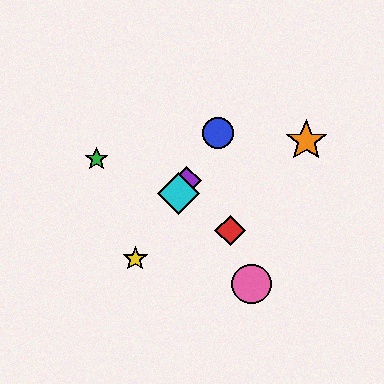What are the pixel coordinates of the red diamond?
The red diamond is at (230, 230).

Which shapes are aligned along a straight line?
The blue circle, the yellow star, the purple diamond, the cyan diamond are aligned along a straight line.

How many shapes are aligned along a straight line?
4 shapes (the blue circle, the yellow star, the purple diamond, the cyan diamond) are aligned along a straight line.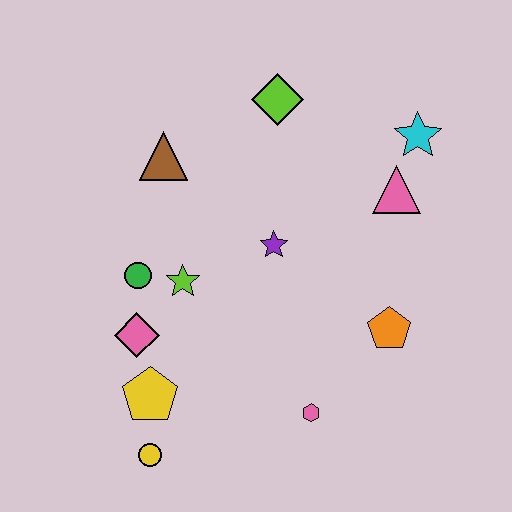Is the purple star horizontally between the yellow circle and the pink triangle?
Yes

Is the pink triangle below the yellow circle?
No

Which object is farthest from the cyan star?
The yellow circle is farthest from the cyan star.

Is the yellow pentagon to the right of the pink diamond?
Yes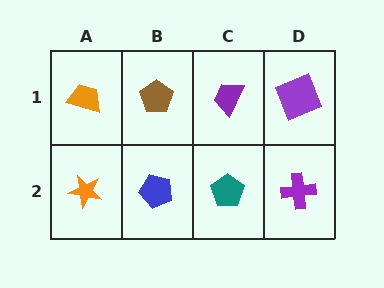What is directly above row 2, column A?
An orange trapezoid.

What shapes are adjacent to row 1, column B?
A blue pentagon (row 2, column B), an orange trapezoid (row 1, column A), a purple trapezoid (row 1, column C).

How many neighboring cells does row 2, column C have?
3.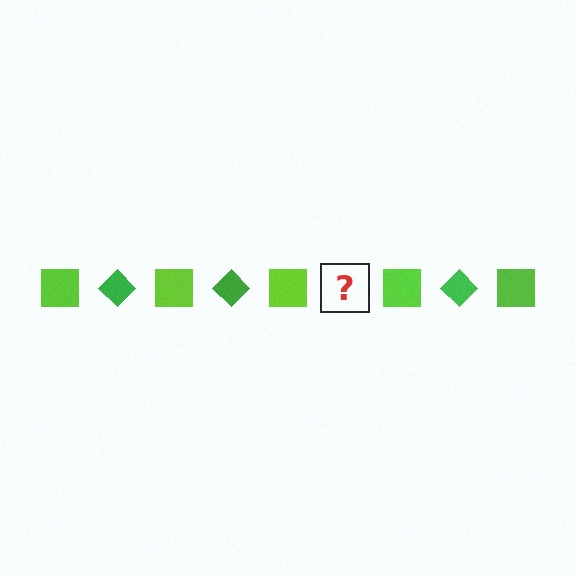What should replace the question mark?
The question mark should be replaced with a green diamond.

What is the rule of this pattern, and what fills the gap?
The rule is that the pattern alternates between lime square and green diamond. The gap should be filled with a green diamond.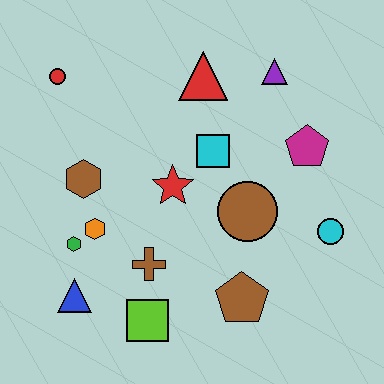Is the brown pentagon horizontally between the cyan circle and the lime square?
Yes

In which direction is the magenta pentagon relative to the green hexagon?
The magenta pentagon is to the right of the green hexagon.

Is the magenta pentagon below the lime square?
No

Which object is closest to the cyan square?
The red star is closest to the cyan square.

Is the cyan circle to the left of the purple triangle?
No